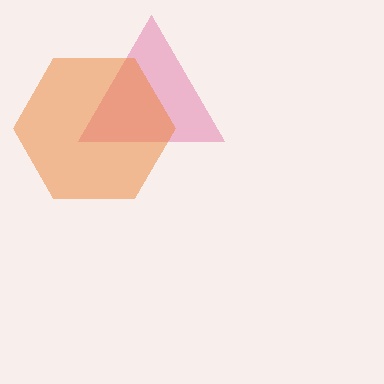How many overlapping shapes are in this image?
There are 2 overlapping shapes in the image.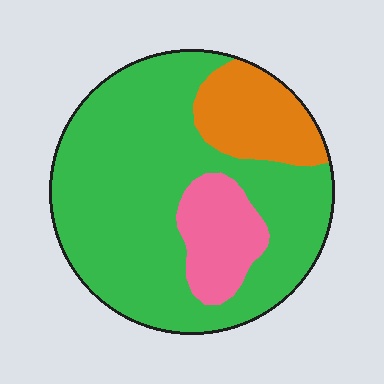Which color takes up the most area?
Green, at roughly 70%.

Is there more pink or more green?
Green.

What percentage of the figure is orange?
Orange covers 16% of the figure.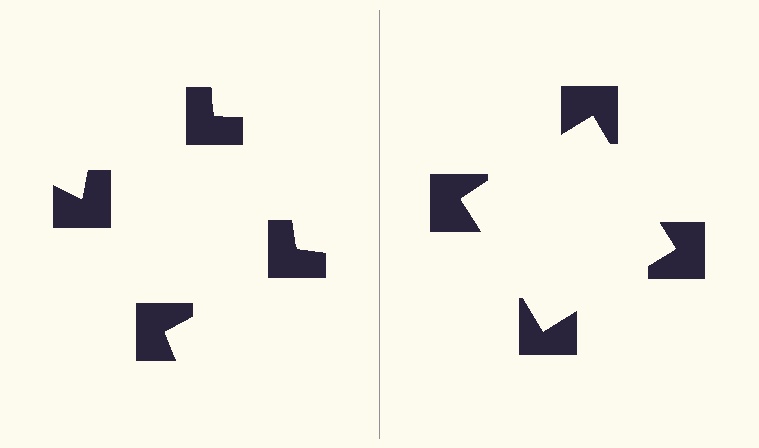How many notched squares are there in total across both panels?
8 — 4 on each side.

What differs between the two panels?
The notched squares are positioned identically on both sides; only the wedge orientations differ. On the right they align to a square; on the left they are misaligned.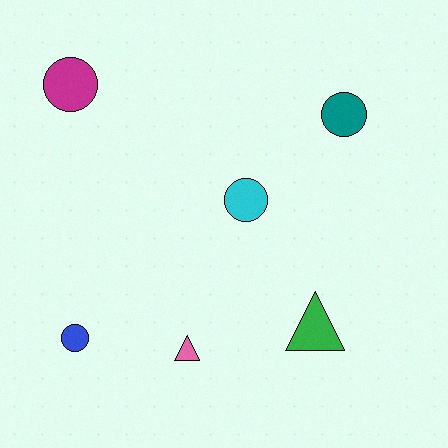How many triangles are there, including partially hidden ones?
There are 2 triangles.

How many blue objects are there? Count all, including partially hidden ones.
There is 1 blue object.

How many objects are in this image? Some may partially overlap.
There are 6 objects.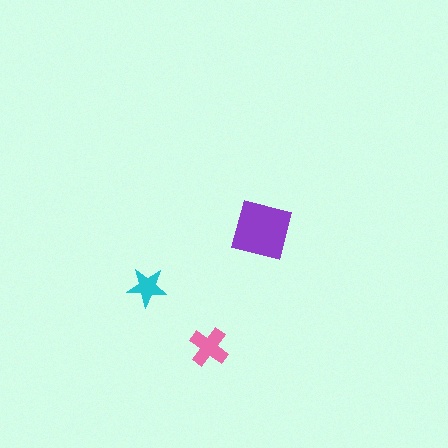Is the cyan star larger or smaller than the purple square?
Smaller.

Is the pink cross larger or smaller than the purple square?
Smaller.